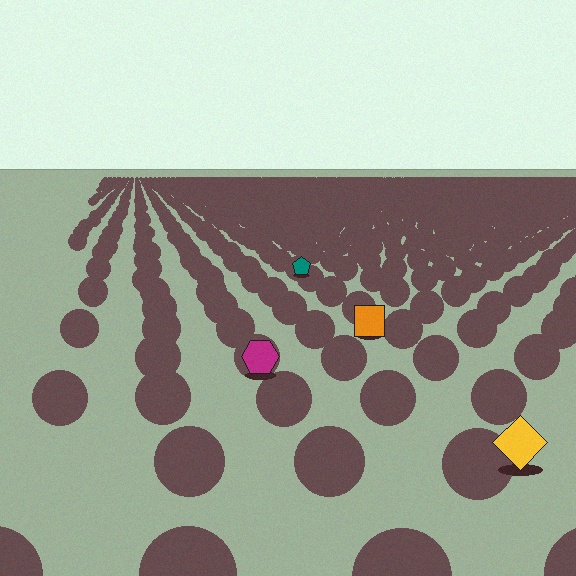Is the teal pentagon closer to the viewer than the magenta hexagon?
No. The magenta hexagon is closer — you can tell from the texture gradient: the ground texture is coarser near it.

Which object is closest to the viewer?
The yellow diamond is closest. The texture marks near it are larger and more spread out.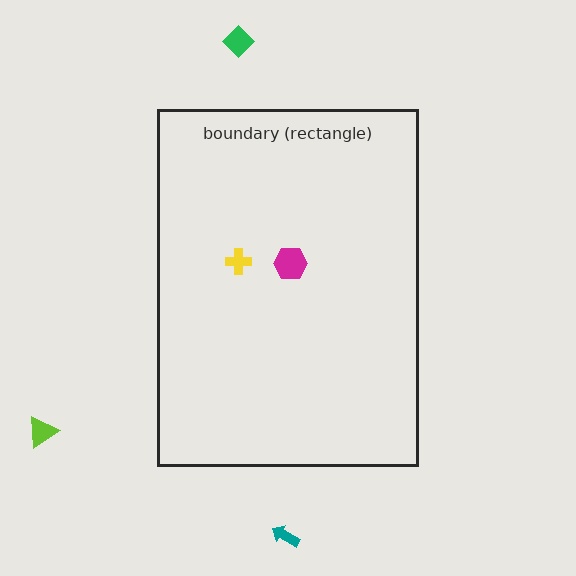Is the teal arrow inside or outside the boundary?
Outside.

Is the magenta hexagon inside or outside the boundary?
Inside.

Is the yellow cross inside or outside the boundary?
Inside.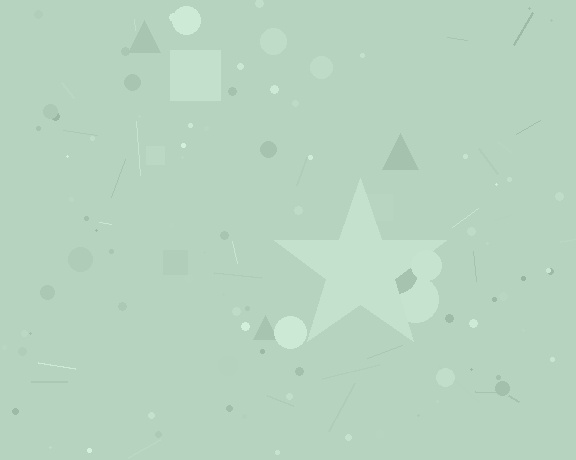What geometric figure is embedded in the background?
A star is embedded in the background.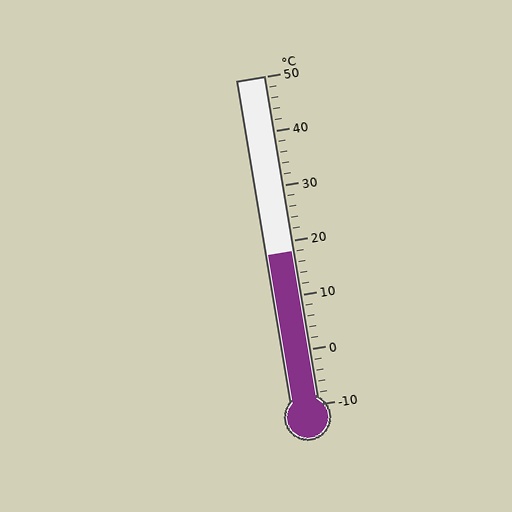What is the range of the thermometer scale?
The thermometer scale ranges from -10°C to 50°C.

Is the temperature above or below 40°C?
The temperature is below 40°C.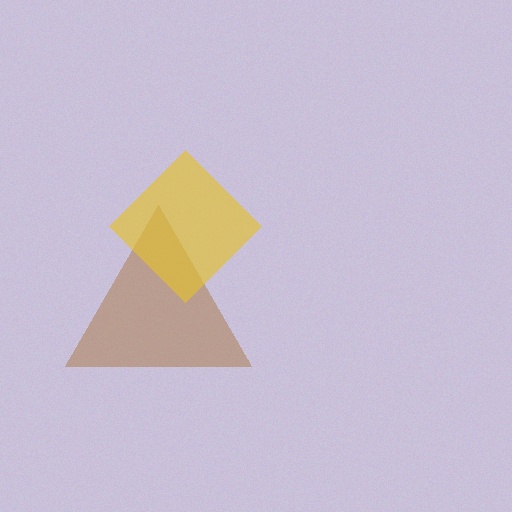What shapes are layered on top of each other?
The layered shapes are: a brown triangle, a yellow diamond.